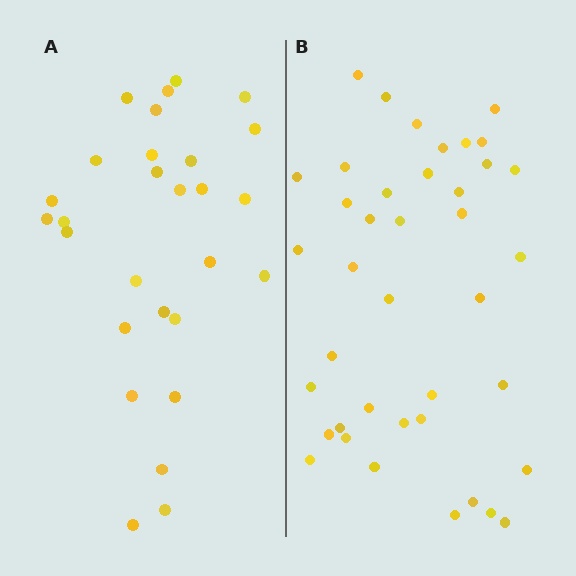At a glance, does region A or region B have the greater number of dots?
Region B (the right region) has more dots.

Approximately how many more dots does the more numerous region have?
Region B has roughly 12 or so more dots than region A.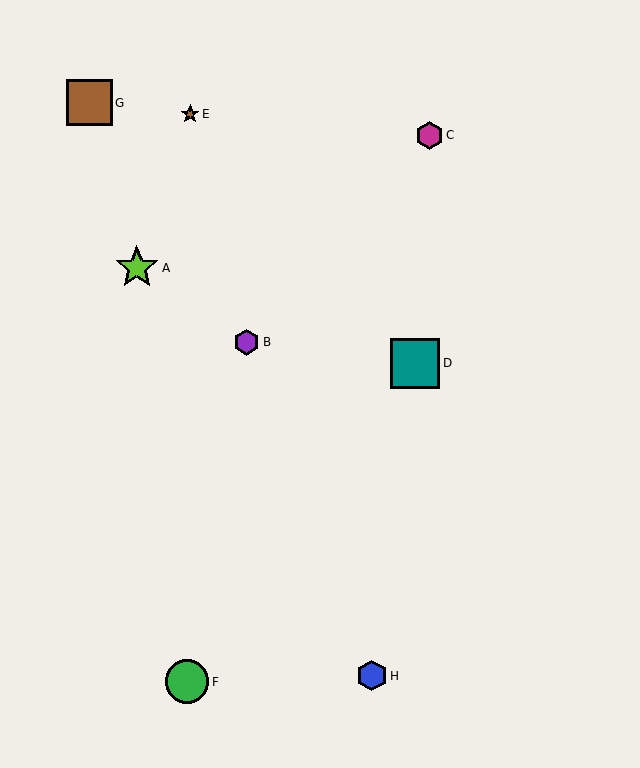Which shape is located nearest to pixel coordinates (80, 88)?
The brown square (labeled G) at (89, 103) is nearest to that location.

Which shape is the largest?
The teal square (labeled D) is the largest.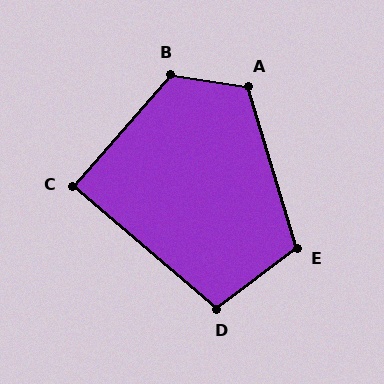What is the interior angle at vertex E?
Approximately 110 degrees (obtuse).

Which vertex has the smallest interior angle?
C, at approximately 89 degrees.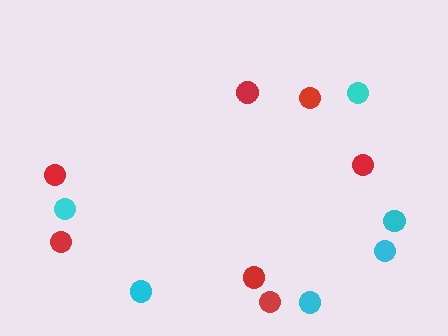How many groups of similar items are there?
There are 2 groups: one group of red circles (7) and one group of cyan circles (6).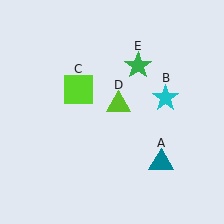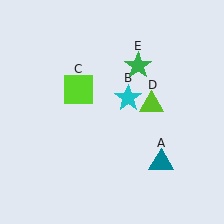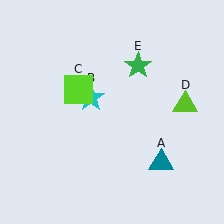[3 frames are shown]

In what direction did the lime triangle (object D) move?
The lime triangle (object D) moved right.